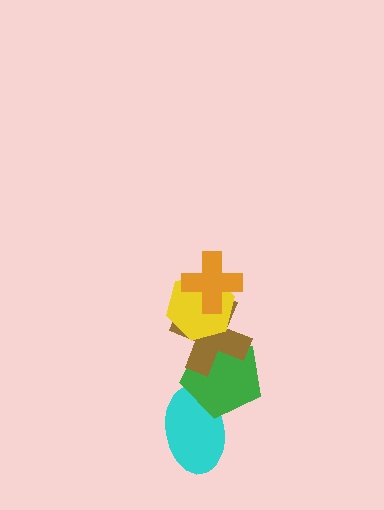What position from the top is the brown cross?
The brown cross is 3rd from the top.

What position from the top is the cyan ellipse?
The cyan ellipse is 5th from the top.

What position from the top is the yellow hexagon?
The yellow hexagon is 2nd from the top.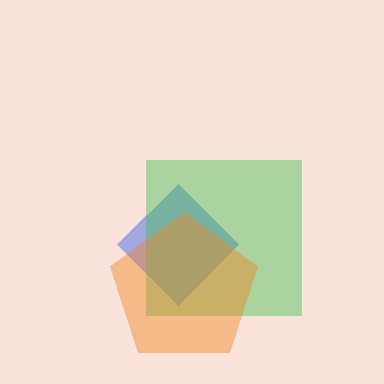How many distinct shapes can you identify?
There are 3 distinct shapes: a blue diamond, a green square, an orange pentagon.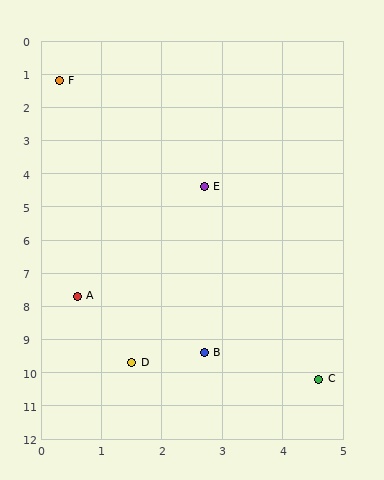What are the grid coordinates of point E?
Point E is at approximately (2.7, 4.4).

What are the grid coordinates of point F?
Point F is at approximately (0.3, 1.2).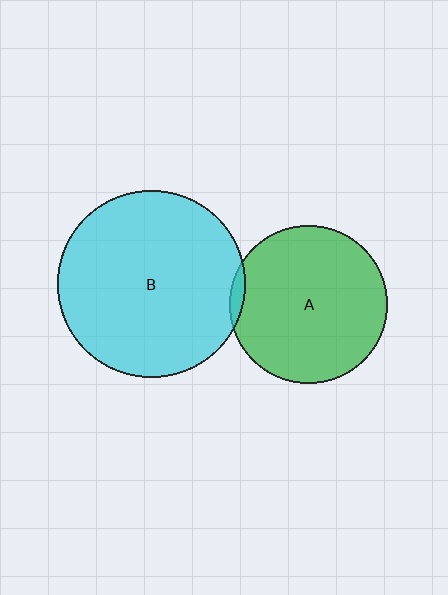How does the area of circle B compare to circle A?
Approximately 1.4 times.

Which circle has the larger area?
Circle B (cyan).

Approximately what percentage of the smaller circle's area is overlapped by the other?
Approximately 5%.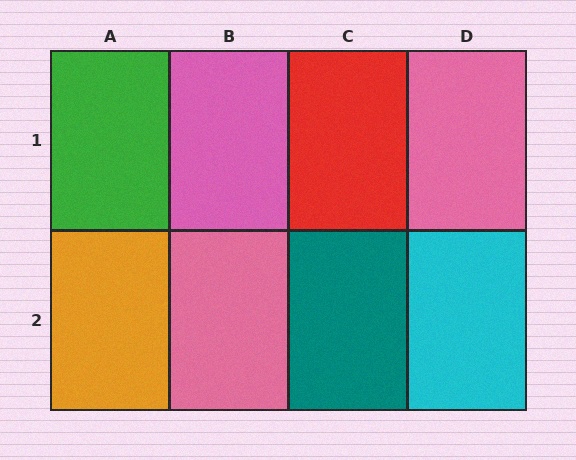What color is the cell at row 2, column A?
Orange.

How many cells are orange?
1 cell is orange.